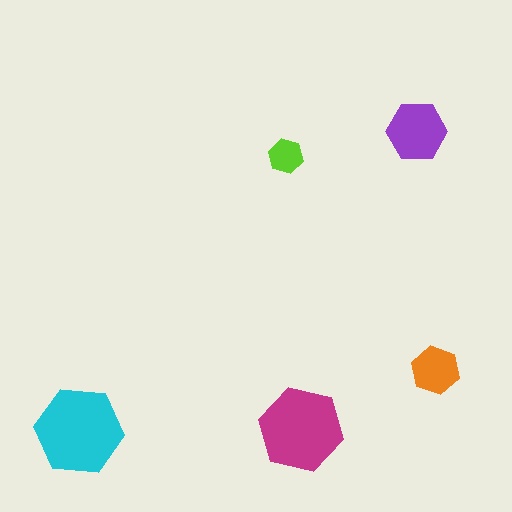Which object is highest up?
The purple hexagon is topmost.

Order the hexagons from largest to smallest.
the cyan one, the magenta one, the purple one, the orange one, the lime one.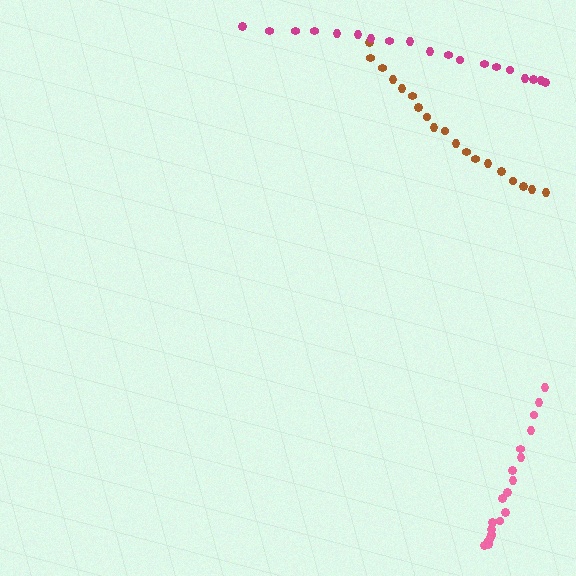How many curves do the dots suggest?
There are 3 distinct paths.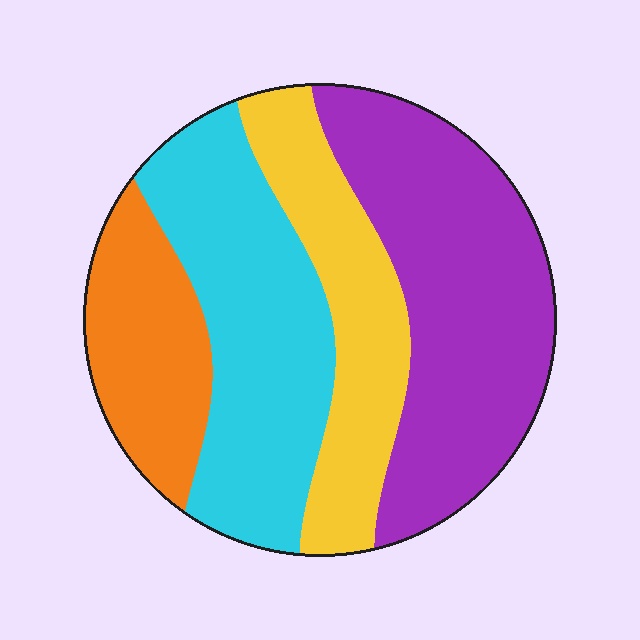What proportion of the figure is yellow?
Yellow takes up between a sixth and a third of the figure.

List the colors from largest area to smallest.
From largest to smallest: purple, cyan, yellow, orange.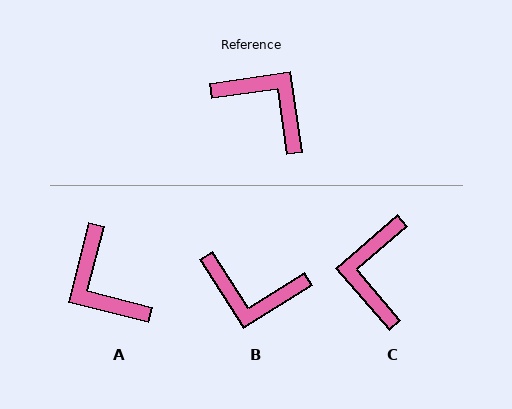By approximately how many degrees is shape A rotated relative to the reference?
Approximately 158 degrees counter-clockwise.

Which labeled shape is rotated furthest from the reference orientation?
A, about 158 degrees away.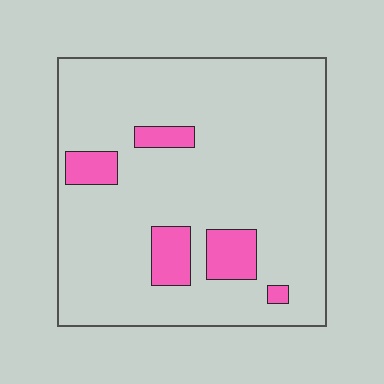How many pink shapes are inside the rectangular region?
5.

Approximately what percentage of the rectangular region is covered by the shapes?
Approximately 10%.